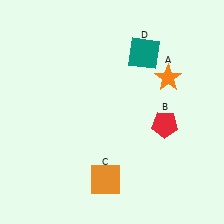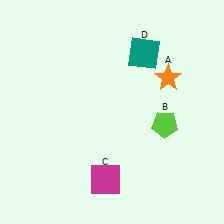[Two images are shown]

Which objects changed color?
B changed from red to lime. C changed from orange to magenta.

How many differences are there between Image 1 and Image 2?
There are 2 differences between the two images.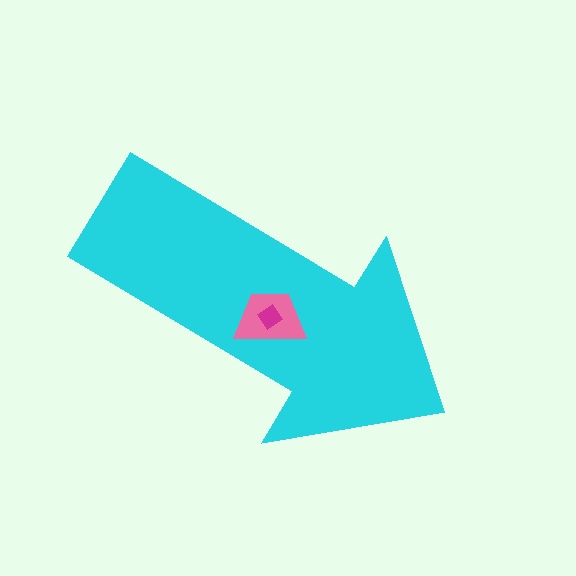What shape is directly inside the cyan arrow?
The pink trapezoid.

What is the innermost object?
The magenta diamond.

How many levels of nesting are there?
3.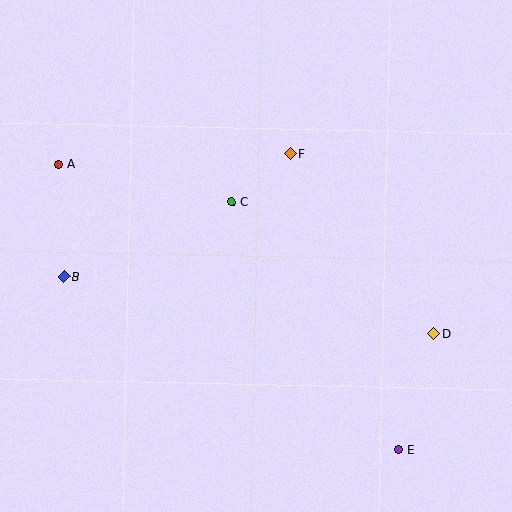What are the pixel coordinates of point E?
Point E is at (399, 450).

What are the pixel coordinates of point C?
Point C is at (232, 202).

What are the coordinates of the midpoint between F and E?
The midpoint between F and E is at (345, 302).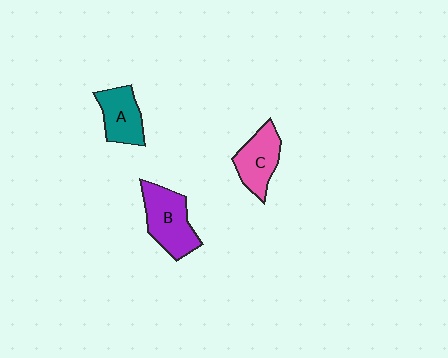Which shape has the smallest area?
Shape A (teal).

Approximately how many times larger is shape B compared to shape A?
Approximately 1.3 times.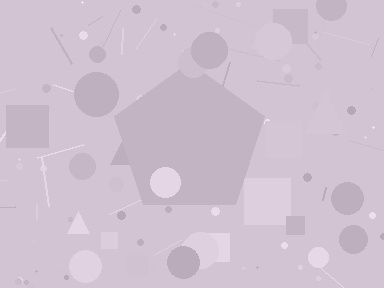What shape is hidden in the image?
A pentagon is hidden in the image.